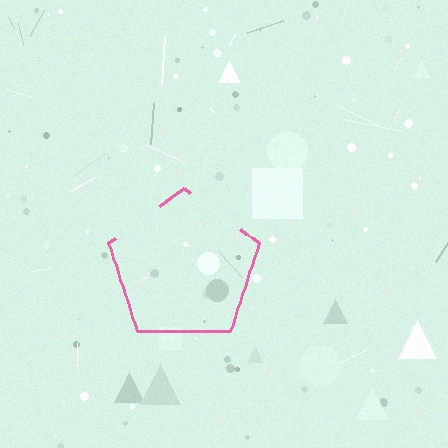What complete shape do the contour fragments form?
The contour fragments form a pentagon.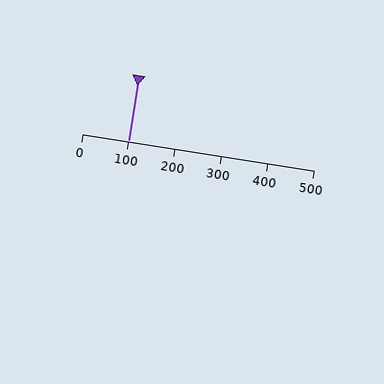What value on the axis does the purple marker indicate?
The marker indicates approximately 100.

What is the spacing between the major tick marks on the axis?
The major ticks are spaced 100 apart.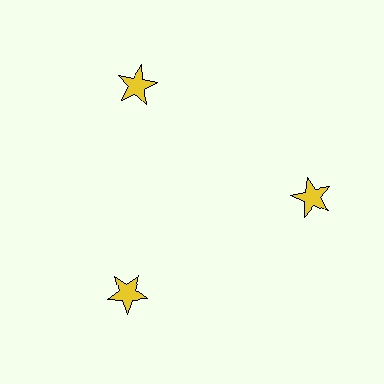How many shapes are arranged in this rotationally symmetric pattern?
There are 3 shapes, arranged in 3 groups of 1.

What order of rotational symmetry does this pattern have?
This pattern has 3-fold rotational symmetry.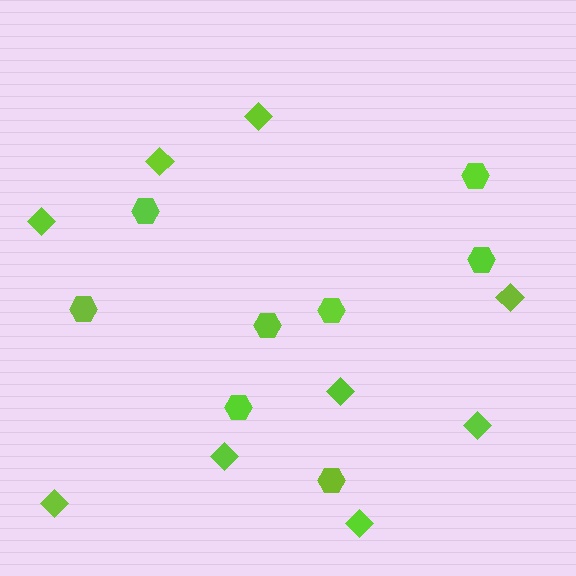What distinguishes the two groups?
There are 2 groups: one group of diamonds (9) and one group of hexagons (8).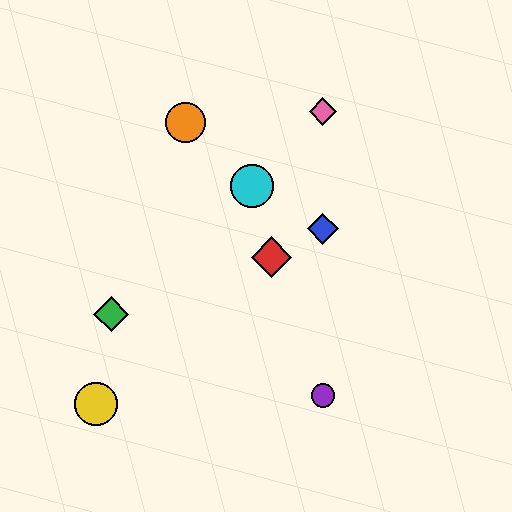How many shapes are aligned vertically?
3 shapes (the blue diamond, the purple circle, the pink diamond) are aligned vertically.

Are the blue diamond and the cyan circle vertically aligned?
No, the blue diamond is at x≈323 and the cyan circle is at x≈252.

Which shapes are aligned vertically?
The blue diamond, the purple circle, the pink diamond are aligned vertically.